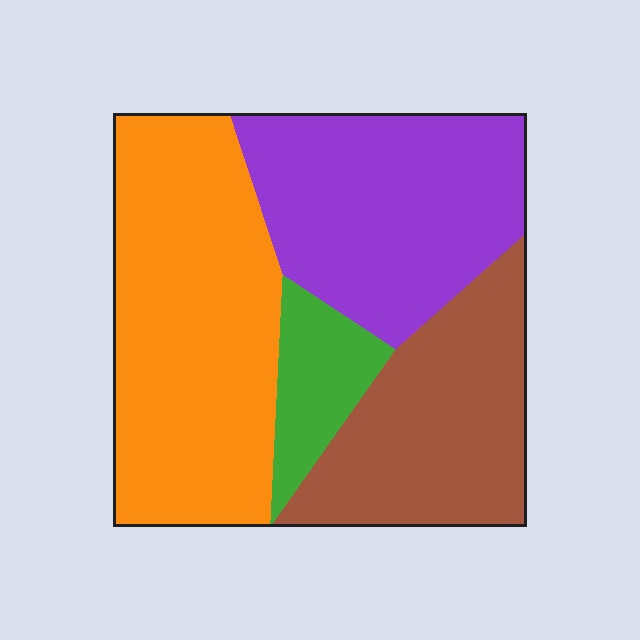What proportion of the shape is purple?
Purple covers roughly 30% of the shape.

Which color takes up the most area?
Orange, at roughly 40%.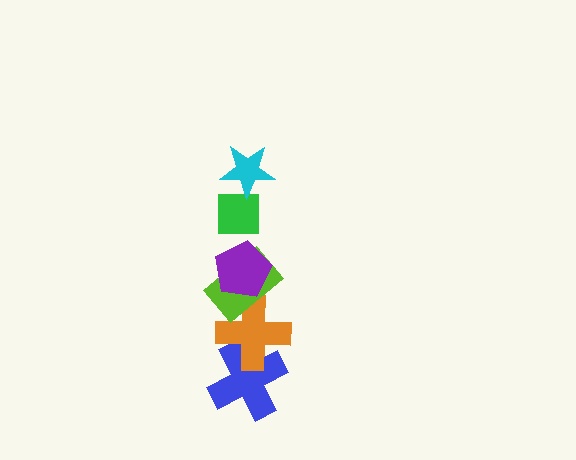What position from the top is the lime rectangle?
The lime rectangle is 4th from the top.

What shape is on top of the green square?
The cyan star is on top of the green square.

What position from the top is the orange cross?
The orange cross is 5th from the top.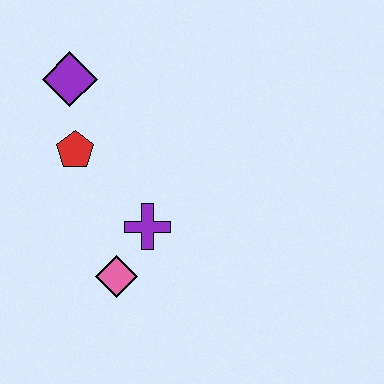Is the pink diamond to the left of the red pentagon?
No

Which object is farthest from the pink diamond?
The purple diamond is farthest from the pink diamond.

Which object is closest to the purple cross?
The pink diamond is closest to the purple cross.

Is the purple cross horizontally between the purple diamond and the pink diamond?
No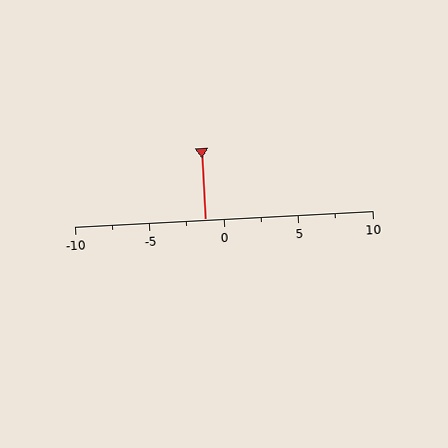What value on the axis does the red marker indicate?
The marker indicates approximately -1.2.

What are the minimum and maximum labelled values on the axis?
The axis runs from -10 to 10.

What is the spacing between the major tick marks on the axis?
The major ticks are spaced 5 apart.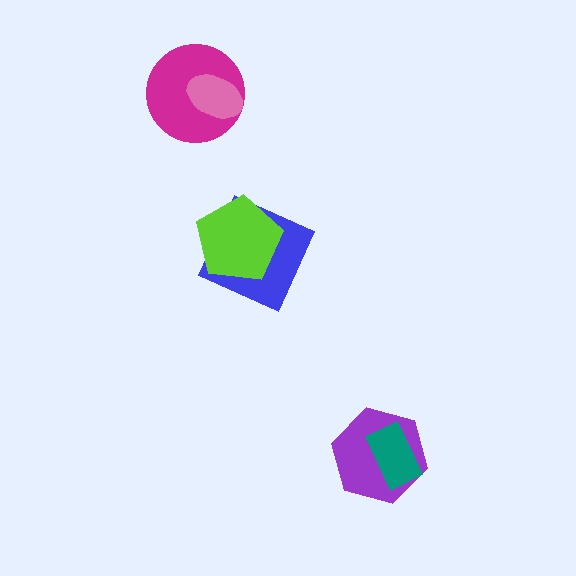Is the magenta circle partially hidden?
Yes, it is partially covered by another shape.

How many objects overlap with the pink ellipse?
1 object overlaps with the pink ellipse.